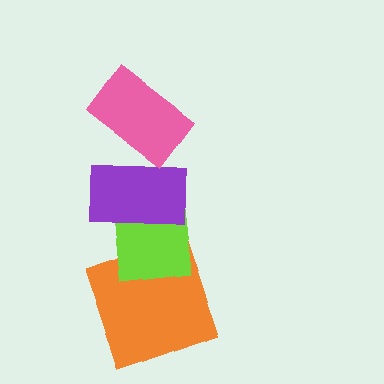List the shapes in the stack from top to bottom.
From top to bottom: the pink rectangle, the purple rectangle, the lime square, the orange square.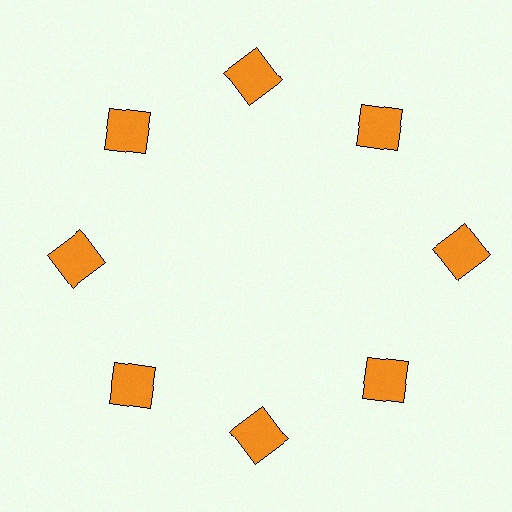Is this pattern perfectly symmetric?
No. The 8 orange squares are arranged in a ring, but one element near the 3 o'clock position is pushed outward from the center, breaking the 8-fold rotational symmetry.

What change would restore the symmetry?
The symmetry would be restored by moving it inward, back onto the ring so that all 8 squares sit at equal angles and equal distance from the center.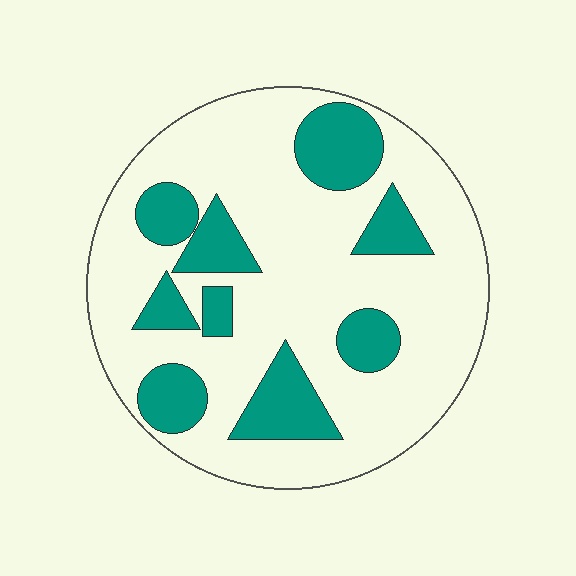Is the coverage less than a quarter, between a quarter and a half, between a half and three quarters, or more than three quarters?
Between a quarter and a half.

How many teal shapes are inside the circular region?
9.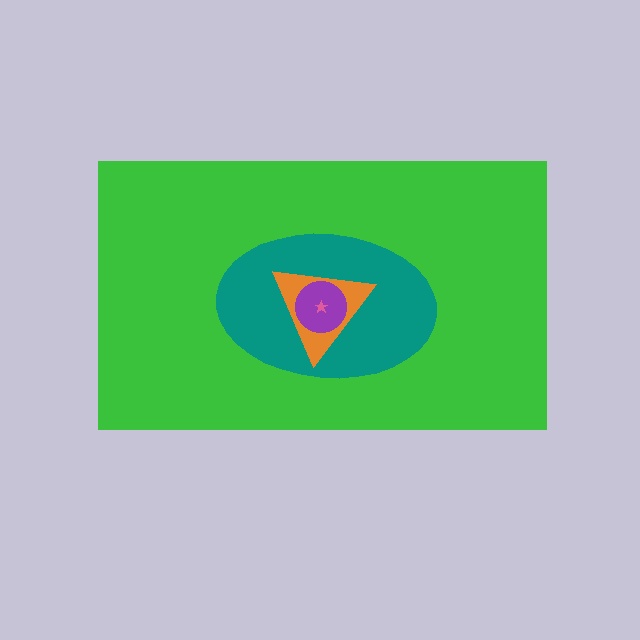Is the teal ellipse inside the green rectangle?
Yes.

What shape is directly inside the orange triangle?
The purple circle.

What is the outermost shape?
The green rectangle.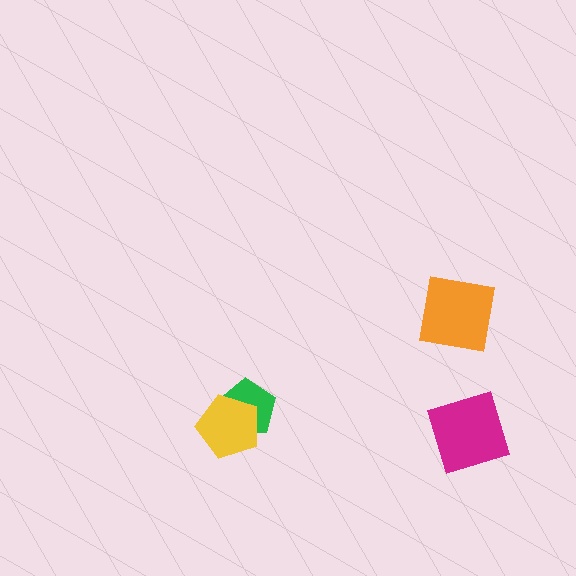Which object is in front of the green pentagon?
The yellow pentagon is in front of the green pentagon.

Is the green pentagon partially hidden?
Yes, it is partially covered by another shape.